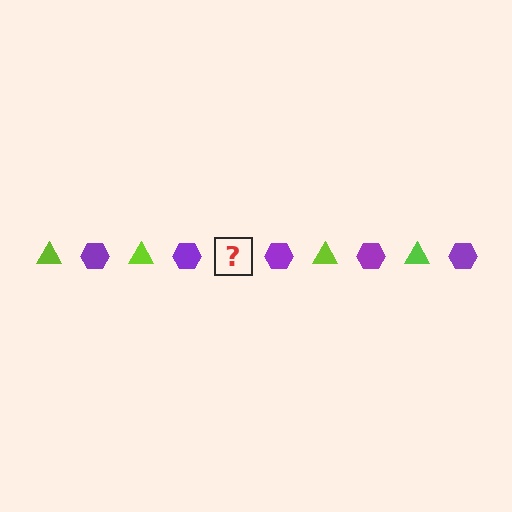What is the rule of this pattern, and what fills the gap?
The rule is that the pattern alternates between lime triangle and purple hexagon. The gap should be filled with a lime triangle.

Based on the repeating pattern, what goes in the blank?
The blank should be a lime triangle.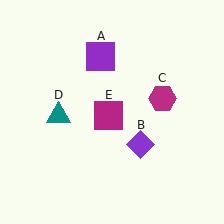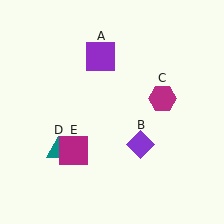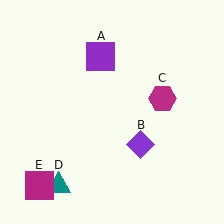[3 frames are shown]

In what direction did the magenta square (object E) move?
The magenta square (object E) moved down and to the left.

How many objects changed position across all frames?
2 objects changed position: teal triangle (object D), magenta square (object E).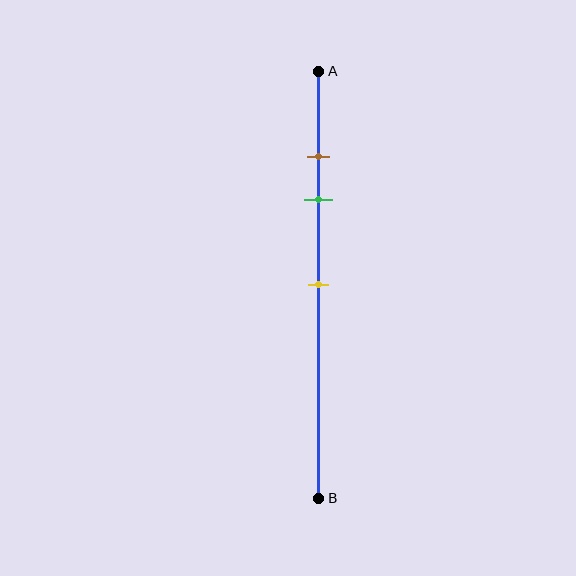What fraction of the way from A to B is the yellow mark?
The yellow mark is approximately 50% (0.5) of the way from A to B.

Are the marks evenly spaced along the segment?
No, the marks are not evenly spaced.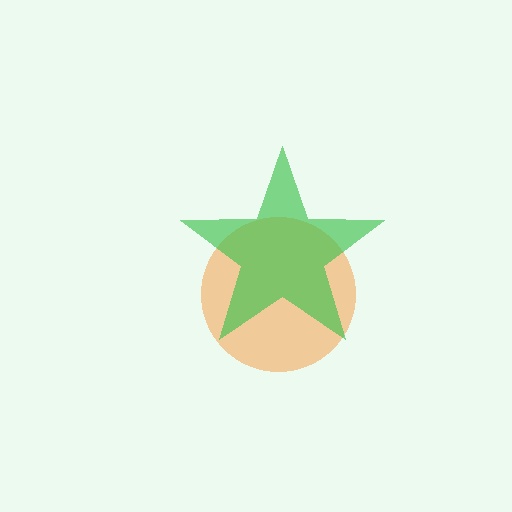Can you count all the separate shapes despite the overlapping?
Yes, there are 2 separate shapes.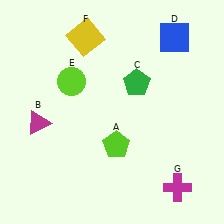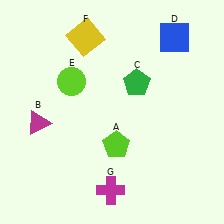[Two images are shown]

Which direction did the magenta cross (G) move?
The magenta cross (G) moved left.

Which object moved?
The magenta cross (G) moved left.